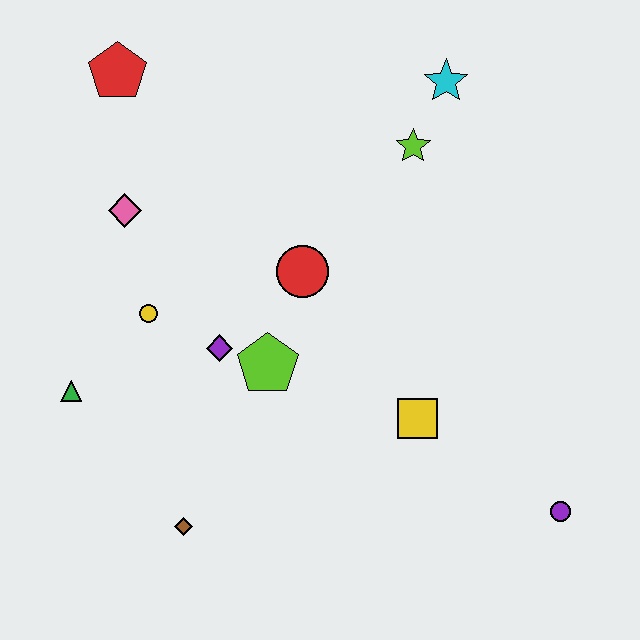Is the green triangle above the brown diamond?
Yes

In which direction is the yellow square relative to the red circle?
The yellow square is below the red circle.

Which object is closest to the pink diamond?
The yellow circle is closest to the pink diamond.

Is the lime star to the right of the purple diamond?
Yes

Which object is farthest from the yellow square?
The red pentagon is farthest from the yellow square.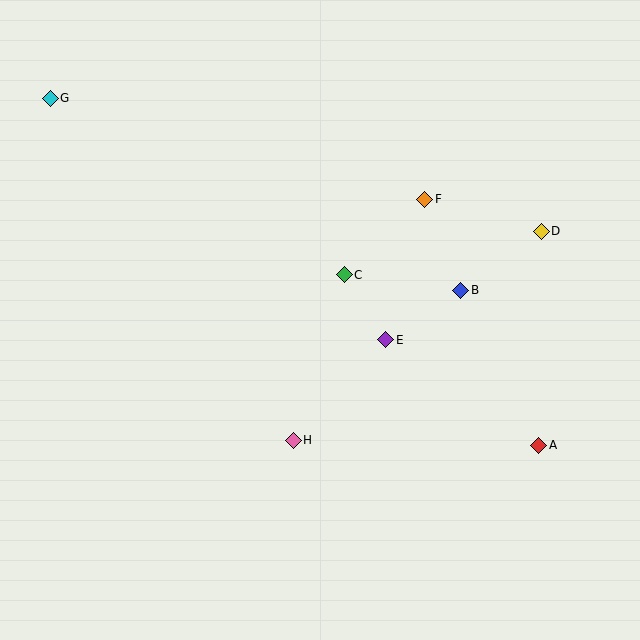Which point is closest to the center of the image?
Point C at (344, 275) is closest to the center.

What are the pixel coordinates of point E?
Point E is at (386, 340).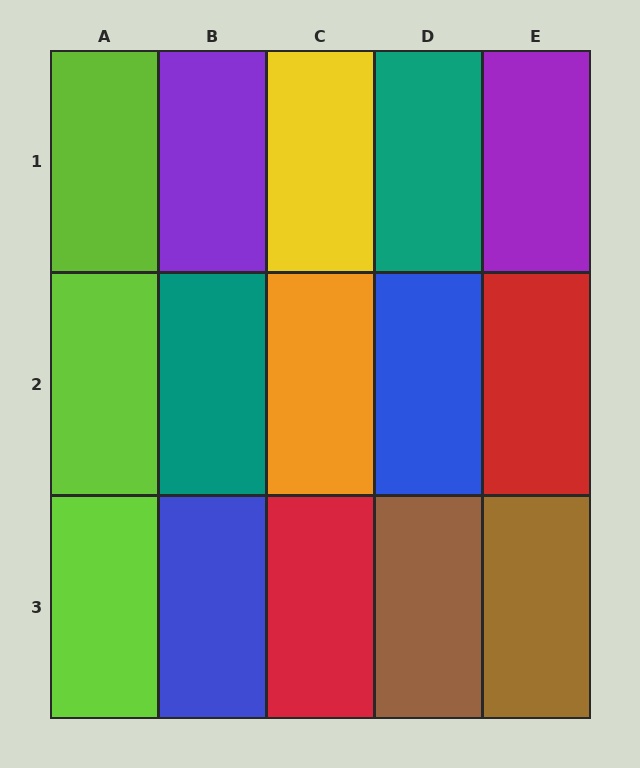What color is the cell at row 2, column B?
Teal.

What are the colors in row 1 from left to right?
Lime, purple, yellow, teal, purple.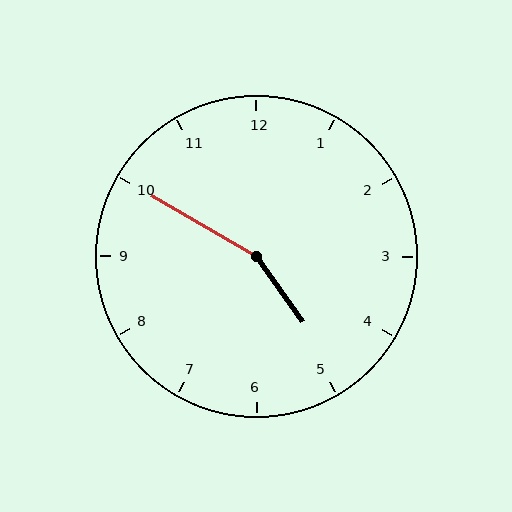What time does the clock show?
4:50.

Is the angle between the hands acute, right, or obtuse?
It is obtuse.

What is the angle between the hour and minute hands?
Approximately 155 degrees.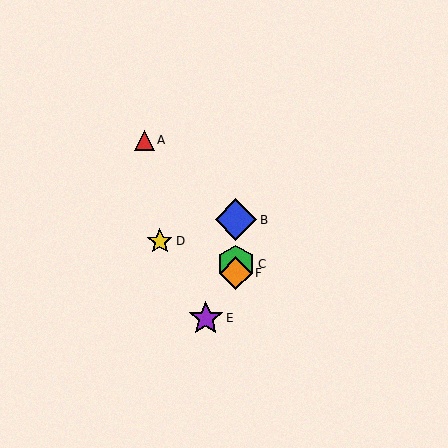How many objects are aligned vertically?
3 objects (B, C, F) are aligned vertically.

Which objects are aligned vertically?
Objects B, C, F are aligned vertically.